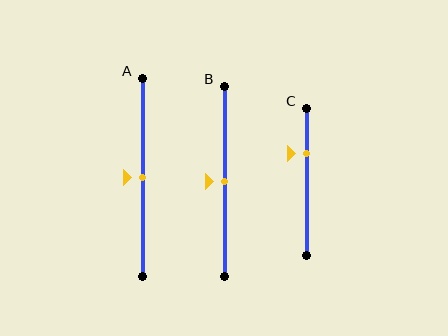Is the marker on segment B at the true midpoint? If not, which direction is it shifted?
Yes, the marker on segment B is at the true midpoint.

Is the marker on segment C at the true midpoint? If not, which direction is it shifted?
No, the marker on segment C is shifted upward by about 19% of the segment length.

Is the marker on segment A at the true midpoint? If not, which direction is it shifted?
Yes, the marker on segment A is at the true midpoint.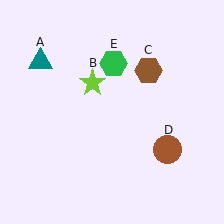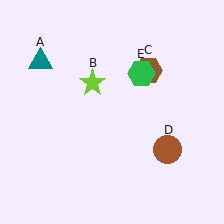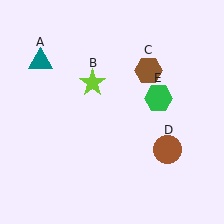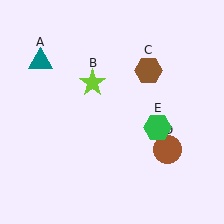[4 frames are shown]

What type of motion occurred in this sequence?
The green hexagon (object E) rotated clockwise around the center of the scene.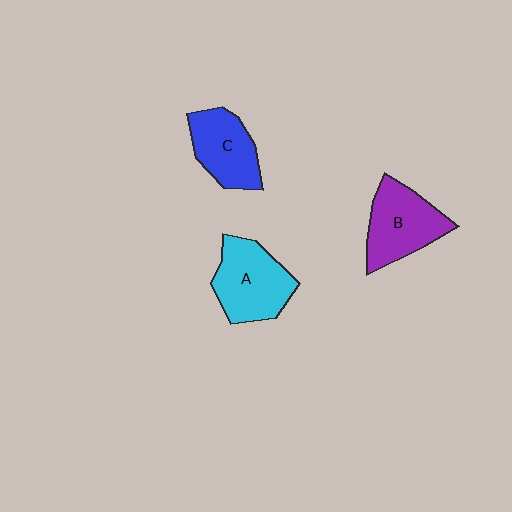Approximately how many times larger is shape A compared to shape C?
Approximately 1.2 times.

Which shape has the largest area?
Shape A (cyan).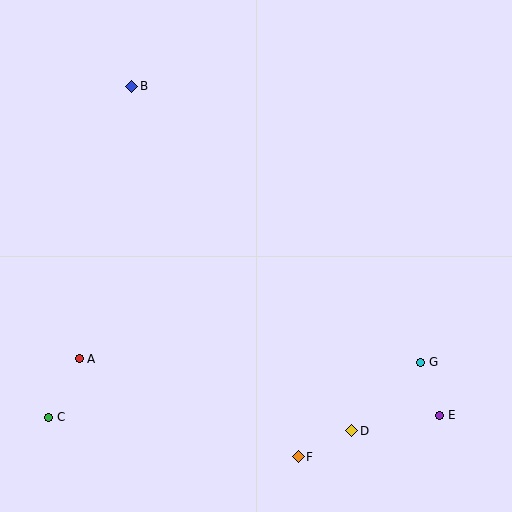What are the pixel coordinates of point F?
Point F is at (298, 457).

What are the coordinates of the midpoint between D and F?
The midpoint between D and F is at (325, 444).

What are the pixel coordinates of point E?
Point E is at (440, 415).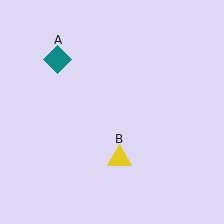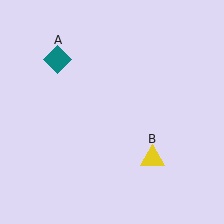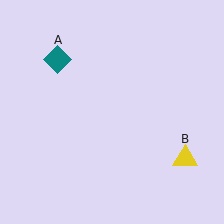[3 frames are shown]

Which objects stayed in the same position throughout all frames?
Teal diamond (object A) remained stationary.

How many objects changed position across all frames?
1 object changed position: yellow triangle (object B).